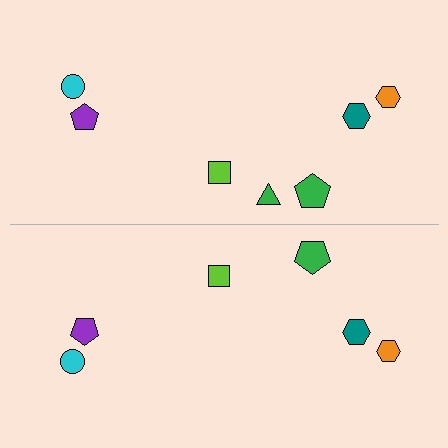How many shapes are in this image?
There are 13 shapes in this image.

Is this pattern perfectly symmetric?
No, the pattern is not perfectly symmetric. A green triangle is missing from the bottom side.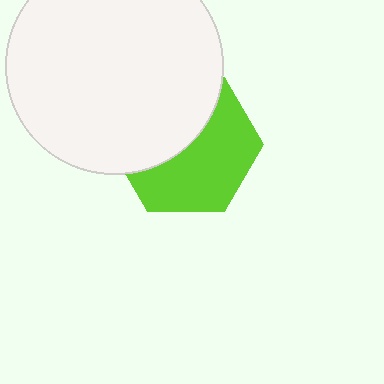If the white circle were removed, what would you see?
You would see the complete lime hexagon.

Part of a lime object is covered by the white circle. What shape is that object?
It is a hexagon.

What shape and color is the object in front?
The object in front is a white circle.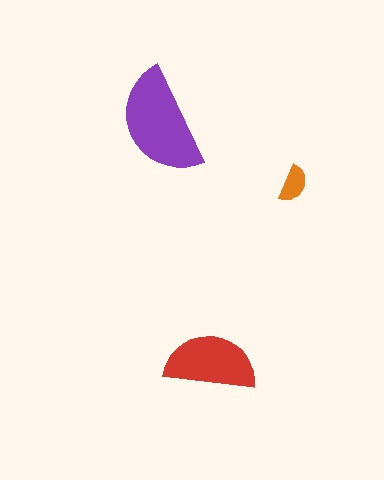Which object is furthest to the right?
The orange semicircle is rightmost.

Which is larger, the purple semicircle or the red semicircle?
The purple one.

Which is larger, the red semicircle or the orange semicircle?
The red one.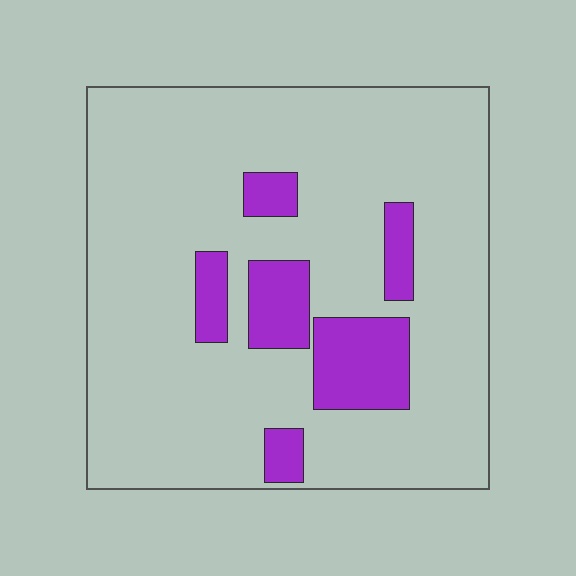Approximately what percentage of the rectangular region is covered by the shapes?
Approximately 15%.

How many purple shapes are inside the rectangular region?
6.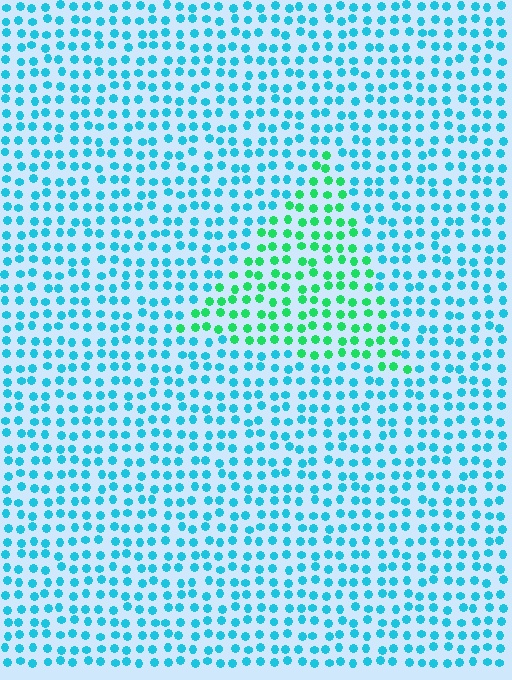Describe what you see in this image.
The image is filled with small cyan elements in a uniform arrangement. A triangle-shaped region is visible where the elements are tinted to a slightly different hue, forming a subtle color boundary.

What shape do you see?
I see a triangle.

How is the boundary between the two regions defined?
The boundary is defined purely by a slight shift in hue (about 47 degrees). Spacing, size, and orientation are identical on both sides.